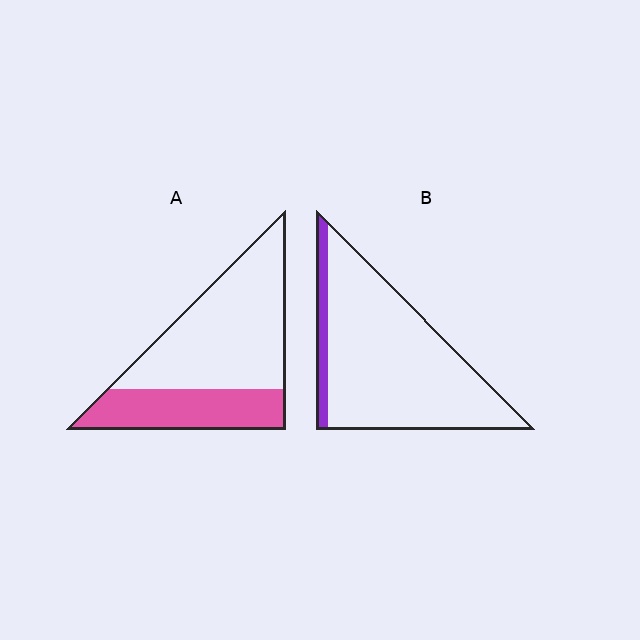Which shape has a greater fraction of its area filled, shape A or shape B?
Shape A.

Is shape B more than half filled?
No.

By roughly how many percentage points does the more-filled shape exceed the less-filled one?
By roughly 25 percentage points (A over B).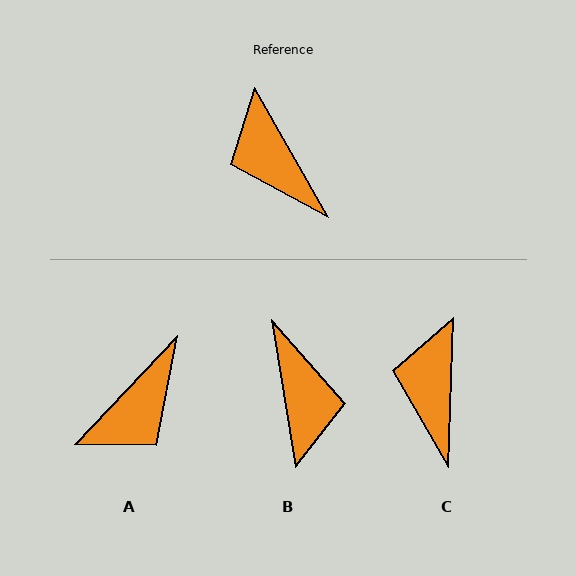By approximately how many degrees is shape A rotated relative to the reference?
Approximately 107 degrees counter-clockwise.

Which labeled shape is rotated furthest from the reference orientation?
B, about 159 degrees away.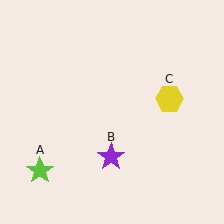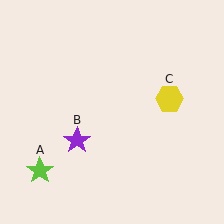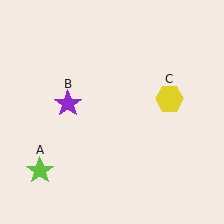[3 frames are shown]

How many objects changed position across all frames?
1 object changed position: purple star (object B).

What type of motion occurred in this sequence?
The purple star (object B) rotated clockwise around the center of the scene.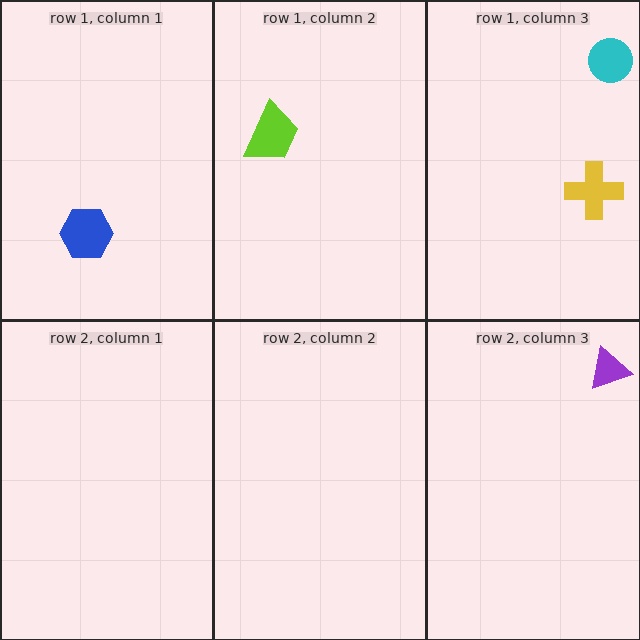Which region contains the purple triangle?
The row 2, column 3 region.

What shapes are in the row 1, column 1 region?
The blue hexagon.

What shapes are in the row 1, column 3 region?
The yellow cross, the cyan circle.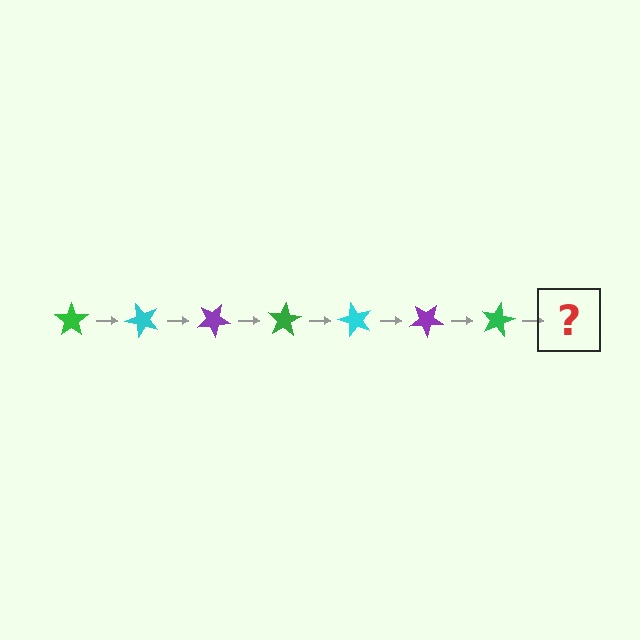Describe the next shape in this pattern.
It should be a cyan star, rotated 350 degrees from the start.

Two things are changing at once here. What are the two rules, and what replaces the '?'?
The two rules are that it rotates 50 degrees each step and the color cycles through green, cyan, and purple. The '?' should be a cyan star, rotated 350 degrees from the start.